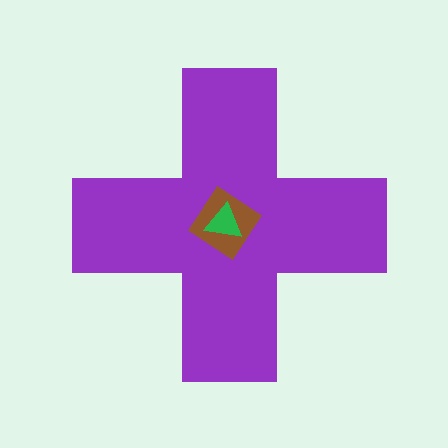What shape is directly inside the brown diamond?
The green triangle.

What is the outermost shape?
The purple cross.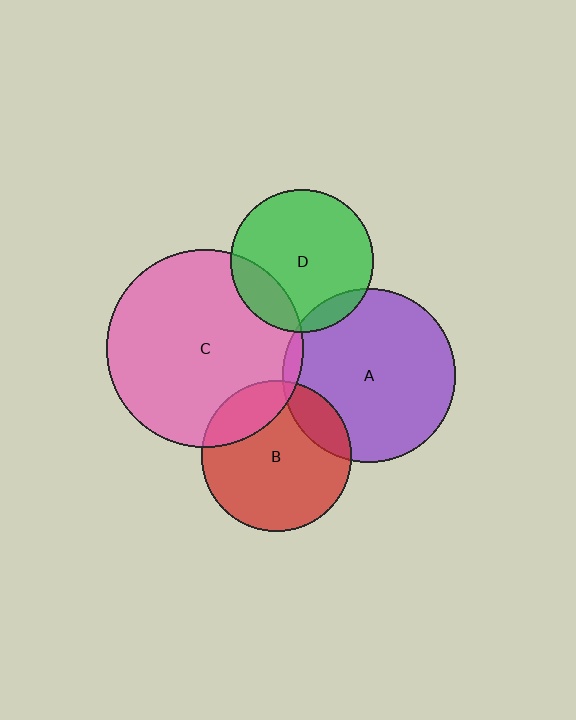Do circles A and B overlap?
Yes.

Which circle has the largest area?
Circle C (pink).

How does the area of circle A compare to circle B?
Approximately 1.3 times.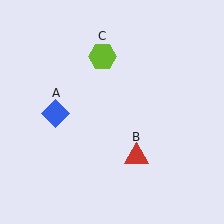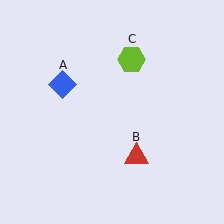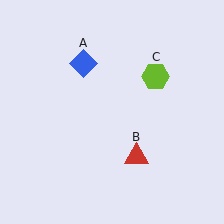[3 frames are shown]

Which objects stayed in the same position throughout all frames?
Red triangle (object B) remained stationary.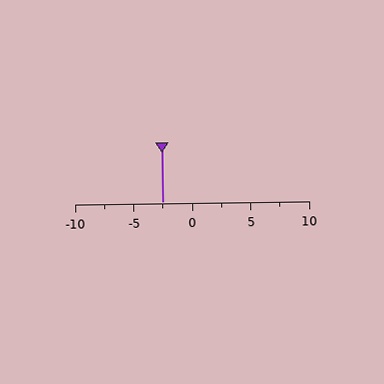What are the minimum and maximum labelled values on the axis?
The axis runs from -10 to 10.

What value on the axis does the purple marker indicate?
The marker indicates approximately -2.5.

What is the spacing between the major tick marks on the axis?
The major ticks are spaced 5 apart.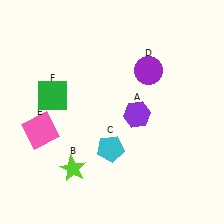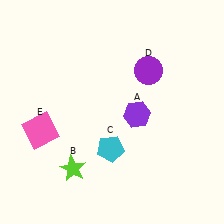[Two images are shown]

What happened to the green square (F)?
The green square (F) was removed in Image 2. It was in the top-left area of Image 1.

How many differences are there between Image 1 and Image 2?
There is 1 difference between the two images.